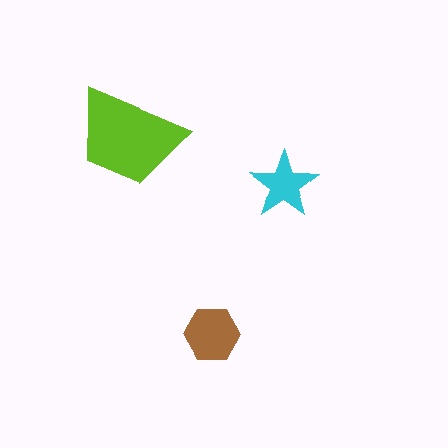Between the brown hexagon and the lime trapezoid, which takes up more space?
The lime trapezoid.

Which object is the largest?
The lime trapezoid.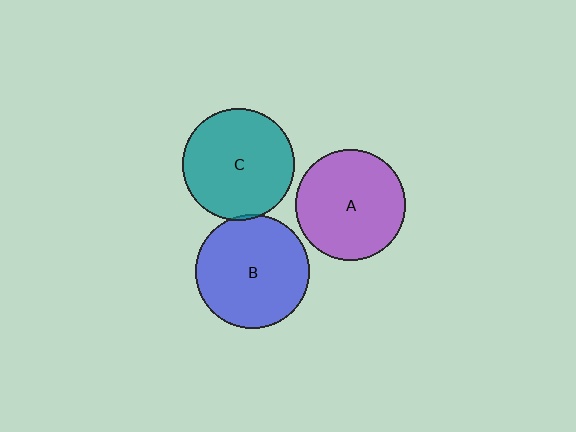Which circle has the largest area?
Circle B (blue).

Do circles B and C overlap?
Yes.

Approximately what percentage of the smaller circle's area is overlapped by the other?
Approximately 5%.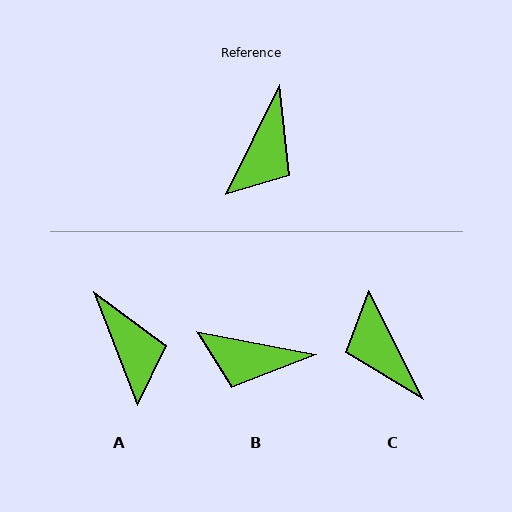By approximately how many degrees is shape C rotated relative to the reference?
Approximately 127 degrees clockwise.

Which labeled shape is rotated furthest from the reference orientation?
C, about 127 degrees away.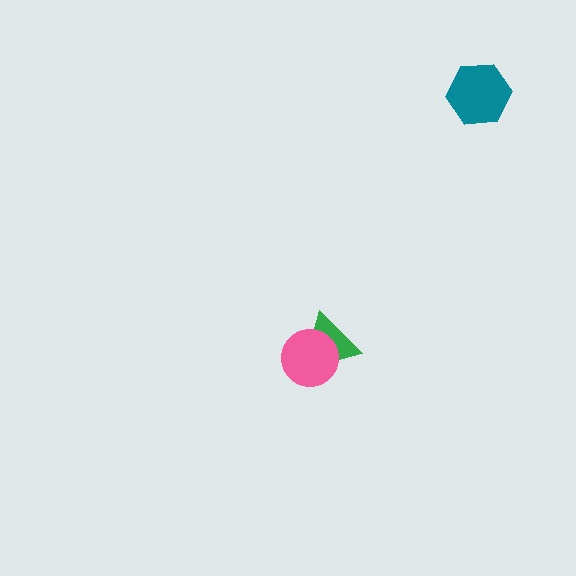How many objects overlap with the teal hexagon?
0 objects overlap with the teal hexagon.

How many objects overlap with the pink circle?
1 object overlaps with the pink circle.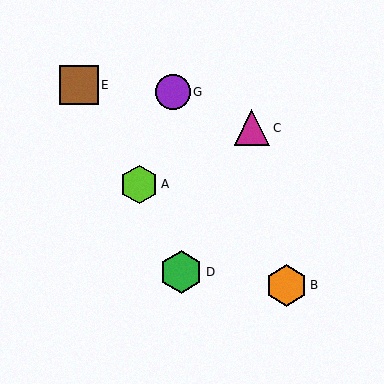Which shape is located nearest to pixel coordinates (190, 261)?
The green hexagon (labeled D) at (181, 272) is nearest to that location.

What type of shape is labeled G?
Shape G is a purple circle.